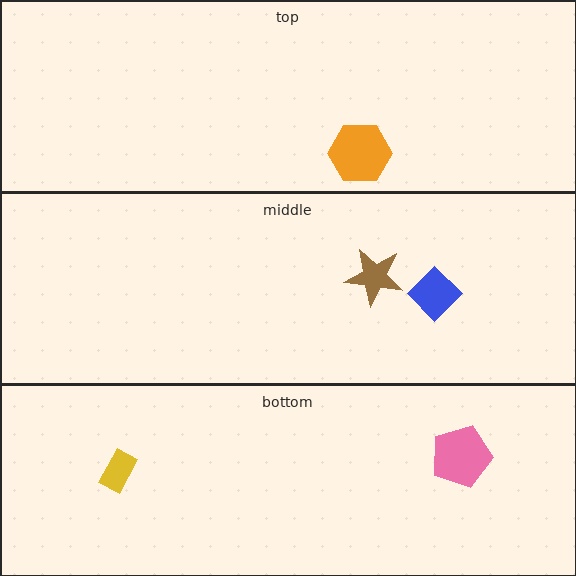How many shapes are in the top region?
1.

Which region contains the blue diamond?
The middle region.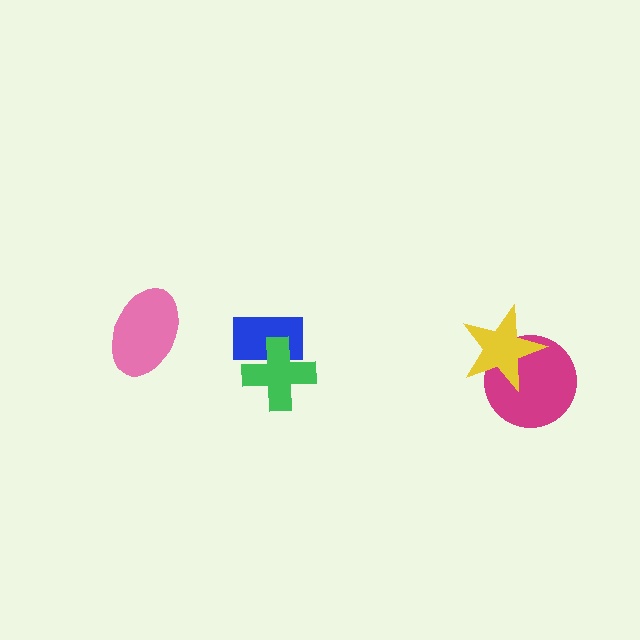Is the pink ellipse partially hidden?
No, no other shape covers it.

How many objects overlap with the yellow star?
1 object overlaps with the yellow star.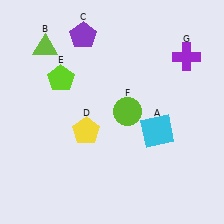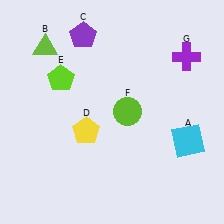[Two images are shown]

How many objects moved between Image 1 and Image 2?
1 object moved between the two images.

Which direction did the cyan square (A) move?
The cyan square (A) moved right.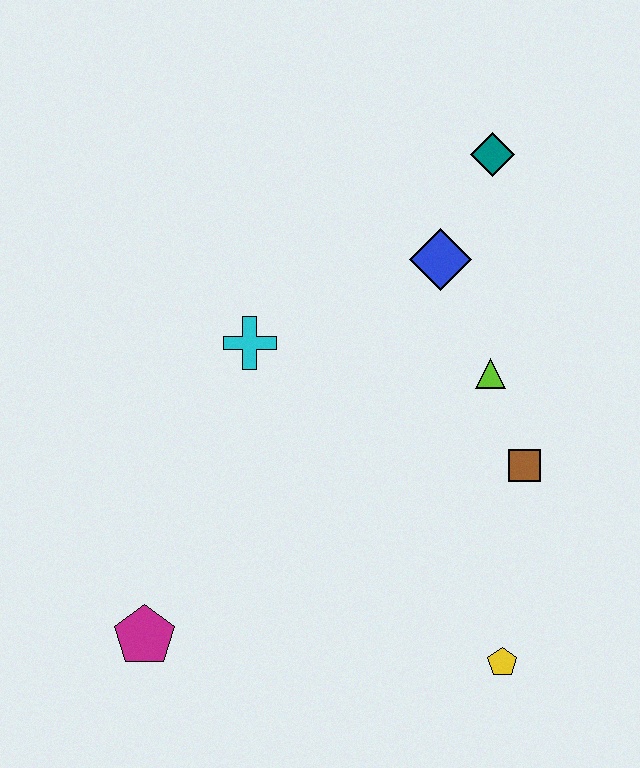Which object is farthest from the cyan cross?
The yellow pentagon is farthest from the cyan cross.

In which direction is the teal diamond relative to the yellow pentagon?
The teal diamond is above the yellow pentagon.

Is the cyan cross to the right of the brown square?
No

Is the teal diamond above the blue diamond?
Yes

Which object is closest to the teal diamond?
The blue diamond is closest to the teal diamond.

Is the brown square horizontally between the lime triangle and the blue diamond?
No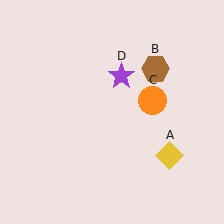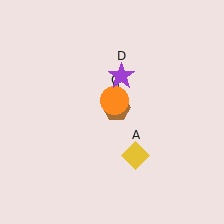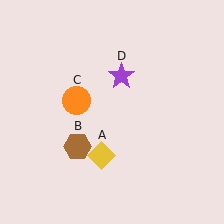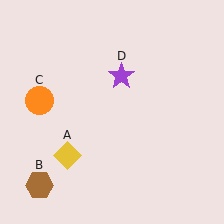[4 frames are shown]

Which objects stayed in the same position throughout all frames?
Purple star (object D) remained stationary.